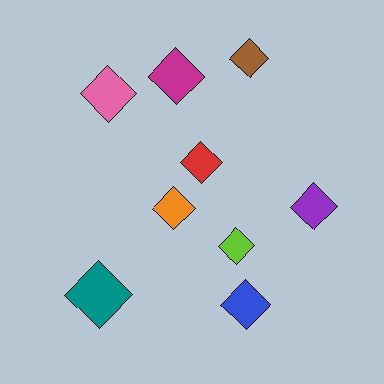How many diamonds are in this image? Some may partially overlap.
There are 9 diamonds.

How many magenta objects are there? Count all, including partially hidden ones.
There is 1 magenta object.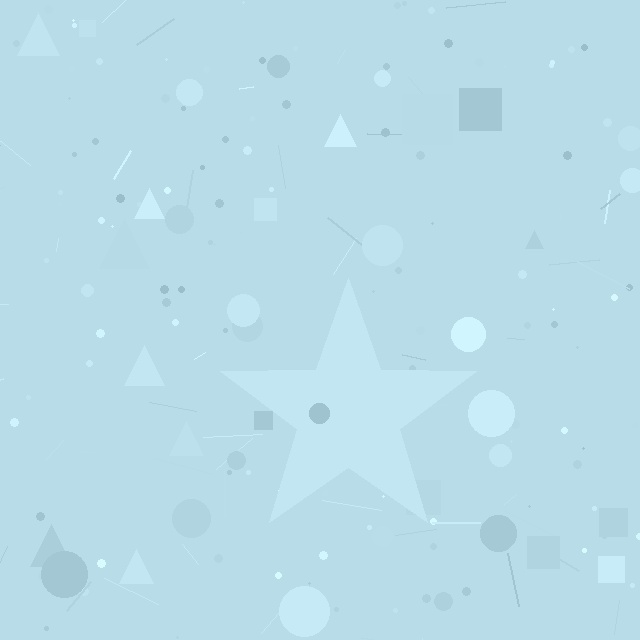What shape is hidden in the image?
A star is hidden in the image.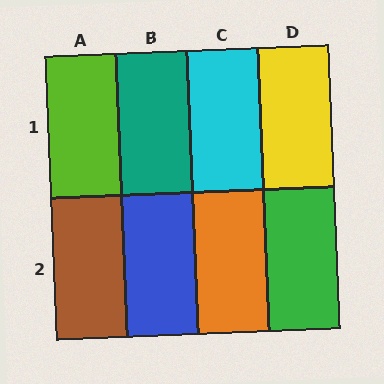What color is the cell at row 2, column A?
Brown.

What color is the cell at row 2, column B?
Blue.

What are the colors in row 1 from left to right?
Lime, teal, cyan, yellow.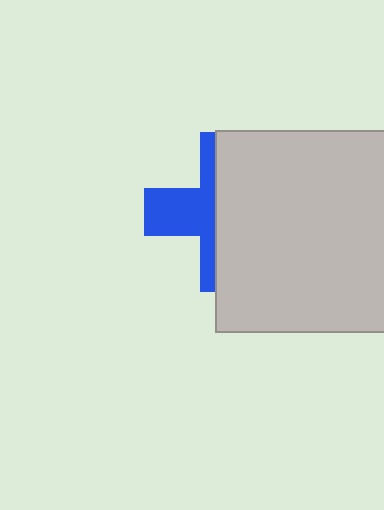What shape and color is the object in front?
The object in front is a light gray square.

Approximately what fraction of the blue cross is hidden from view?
Roughly 60% of the blue cross is hidden behind the light gray square.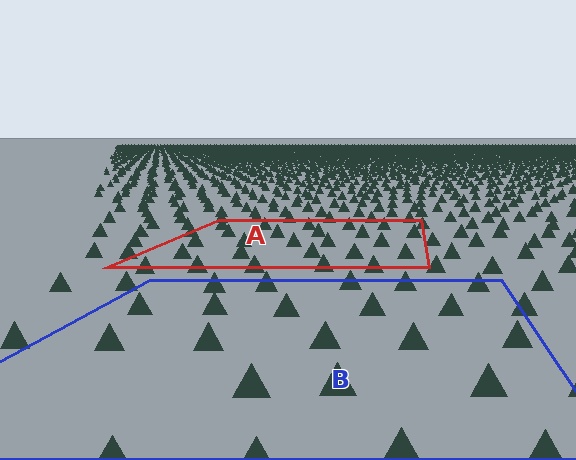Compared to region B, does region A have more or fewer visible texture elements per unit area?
Region A has more texture elements per unit area — they are packed more densely because it is farther away.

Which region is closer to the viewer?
Region B is closer. The texture elements there are larger and more spread out.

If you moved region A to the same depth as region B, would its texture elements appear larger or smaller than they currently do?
They would appear larger. At a closer depth, the same texture elements are projected at a bigger on-screen size.